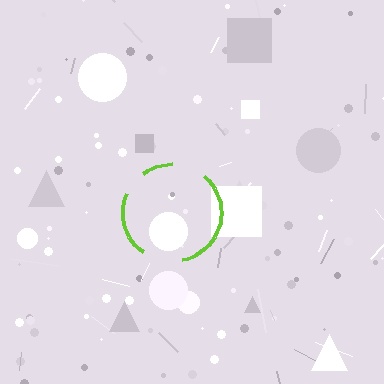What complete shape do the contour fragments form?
The contour fragments form a circle.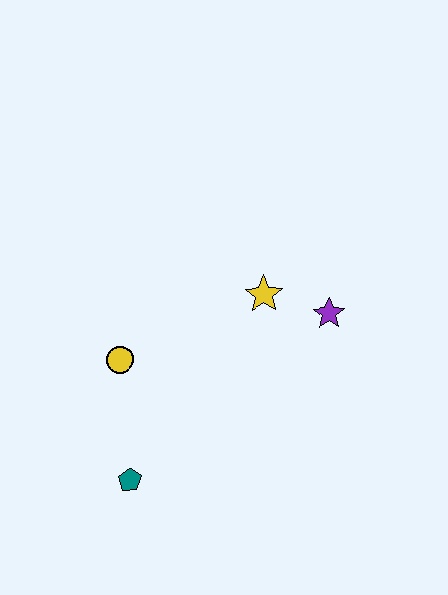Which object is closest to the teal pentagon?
The yellow circle is closest to the teal pentagon.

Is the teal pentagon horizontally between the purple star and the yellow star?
No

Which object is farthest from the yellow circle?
The purple star is farthest from the yellow circle.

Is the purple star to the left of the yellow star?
No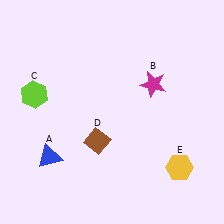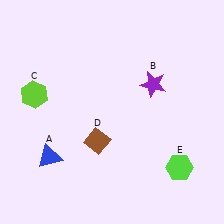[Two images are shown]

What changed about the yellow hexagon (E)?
In Image 1, E is yellow. In Image 2, it changed to lime.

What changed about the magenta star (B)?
In Image 1, B is magenta. In Image 2, it changed to purple.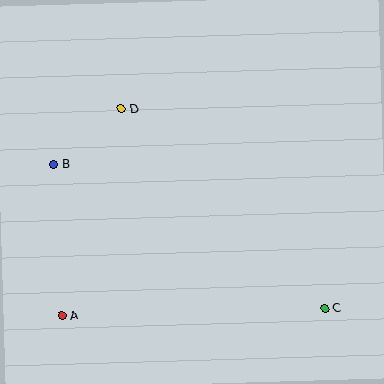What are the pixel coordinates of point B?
Point B is at (54, 164).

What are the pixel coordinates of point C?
Point C is at (325, 309).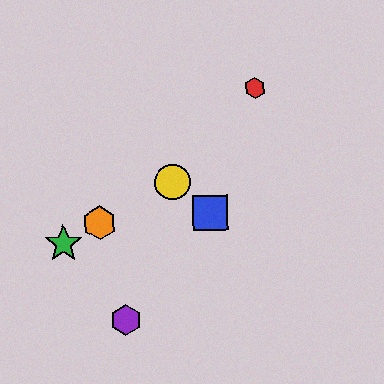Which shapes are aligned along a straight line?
The green star, the yellow circle, the orange hexagon are aligned along a straight line.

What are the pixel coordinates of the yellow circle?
The yellow circle is at (172, 182).